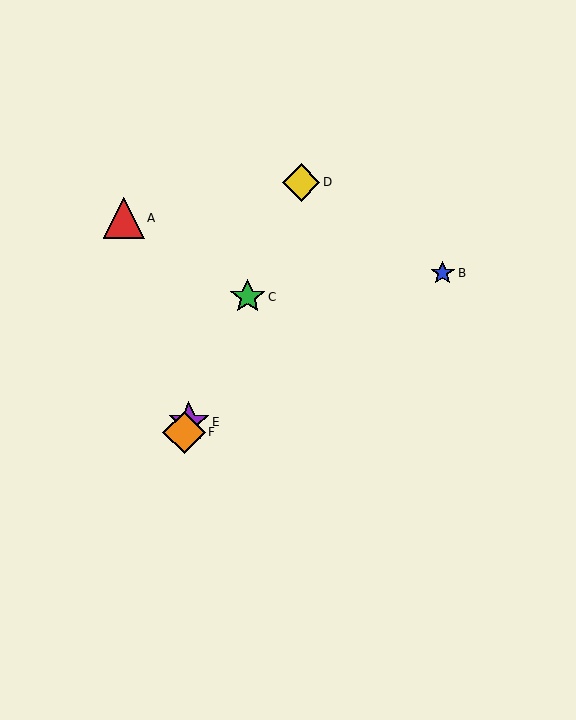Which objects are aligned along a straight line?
Objects C, D, E, F are aligned along a straight line.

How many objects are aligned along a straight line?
4 objects (C, D, E, F) are aligned along a straight line.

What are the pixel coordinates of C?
Object C is at (247, 297).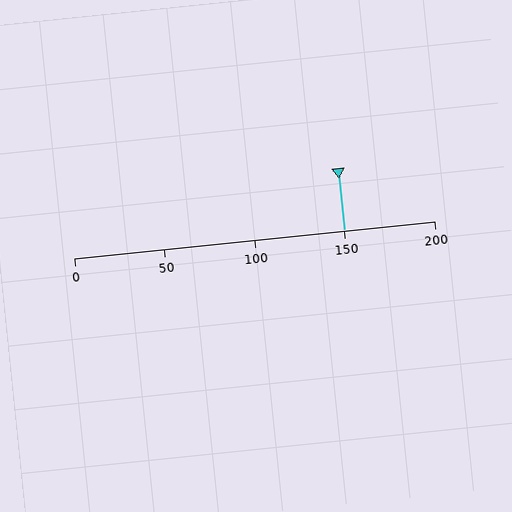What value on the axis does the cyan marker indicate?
The marker indicates approximately 150.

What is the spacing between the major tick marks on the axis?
The major ticks are spaced 50 apart.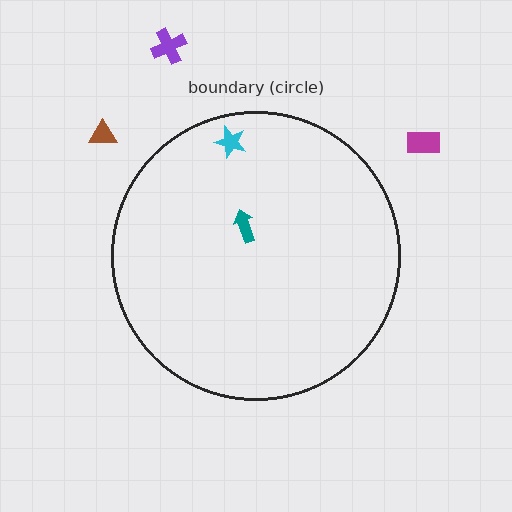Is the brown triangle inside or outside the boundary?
Outside.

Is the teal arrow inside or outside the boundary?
Inside.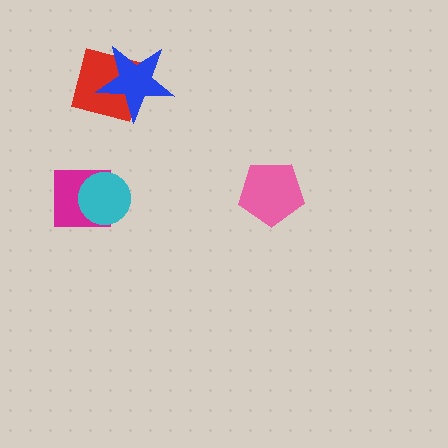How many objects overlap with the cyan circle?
1 object overlaps with the cyan circle.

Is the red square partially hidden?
Yes, it is partially covered by another shape.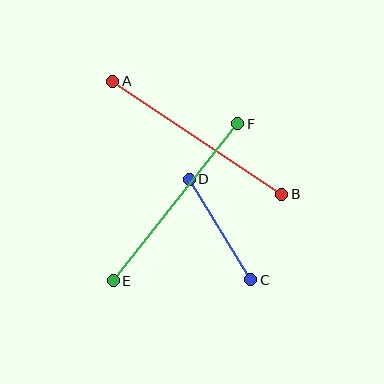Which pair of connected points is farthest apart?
Points A and B are farthest apart.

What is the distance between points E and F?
The distance is approximately 200 pixels.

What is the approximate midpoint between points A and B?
The midpoint is at approximately (197, 138) pixels.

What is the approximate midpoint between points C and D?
The midpoint is at approximately (220, 229) pixels.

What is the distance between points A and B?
The distance is approximately 204 pixels.